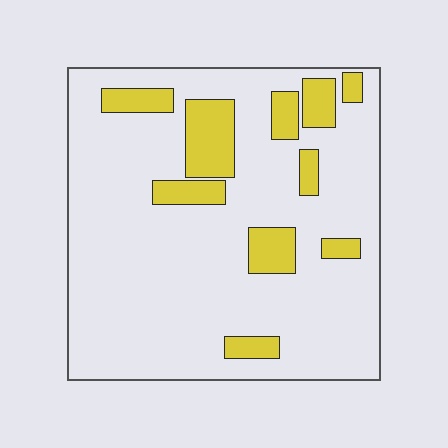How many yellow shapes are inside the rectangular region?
10.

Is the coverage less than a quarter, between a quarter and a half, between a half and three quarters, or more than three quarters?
Less than a quarter.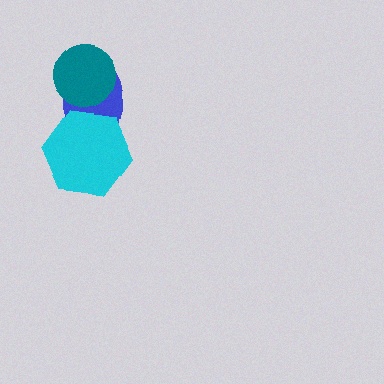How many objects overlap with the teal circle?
1 object overlaps with the teal circle.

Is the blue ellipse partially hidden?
Yes, it is partially covered by another shape.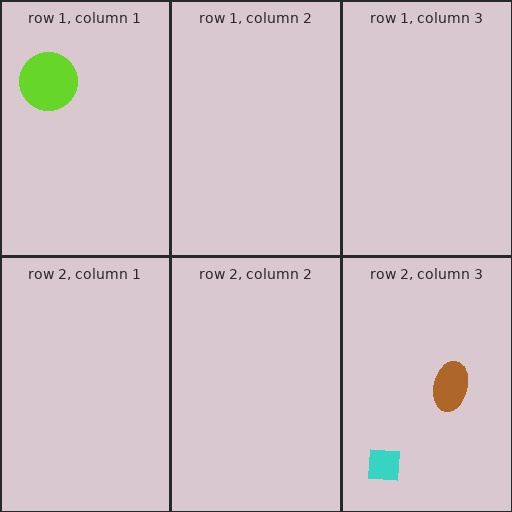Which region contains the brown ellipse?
The row 2, column 3 region.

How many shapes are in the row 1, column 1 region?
1.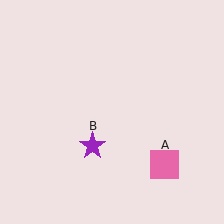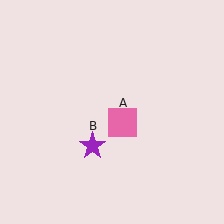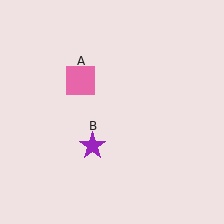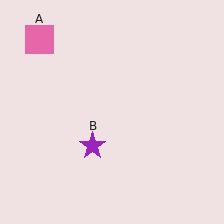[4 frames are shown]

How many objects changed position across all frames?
1 object changed position: pink square (object A).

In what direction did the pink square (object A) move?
The pink square (object A) moved up and to the left.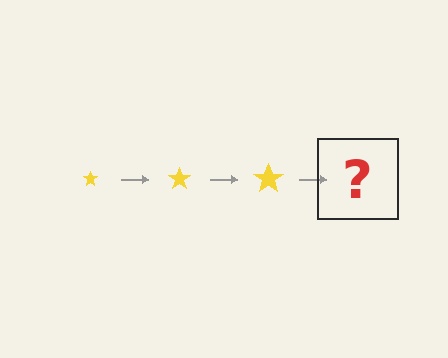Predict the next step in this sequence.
The next step is a yellow star, larger than the previous one.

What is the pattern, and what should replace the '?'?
The pattern is that the star gets progressively larger each step. The '?' should be a yellow star, larger than the previous one.